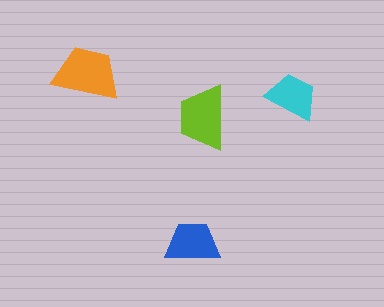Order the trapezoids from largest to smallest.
the orange one, the lime one, the blue one, the cyan one.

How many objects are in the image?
There are 4 objects in the image.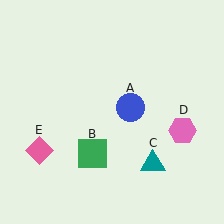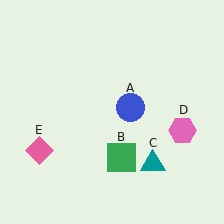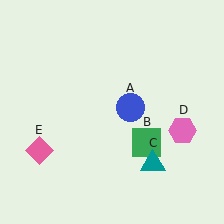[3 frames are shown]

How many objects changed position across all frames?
1 object changed position: green square (object B).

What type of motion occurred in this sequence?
The green square (object B) rotated counterclockwise around the center of the scene.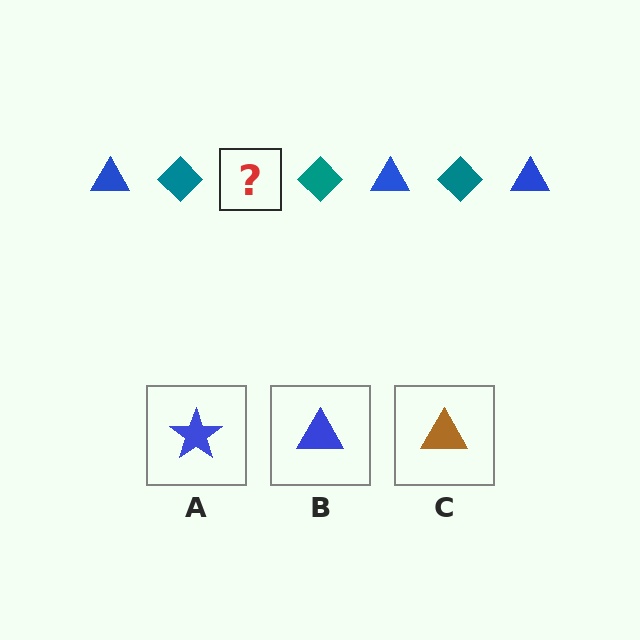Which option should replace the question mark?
Option B.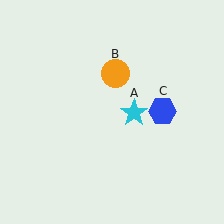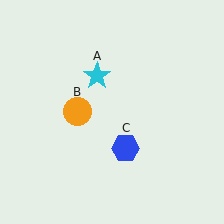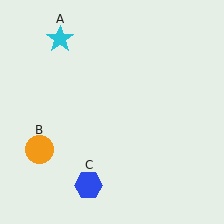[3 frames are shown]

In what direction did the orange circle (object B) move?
The orange circle (object B) moved down and to the left.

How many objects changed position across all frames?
3 objects changed position: cyan star (object A), orange circle (object B), blue hexagon (object C).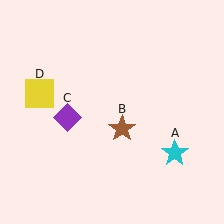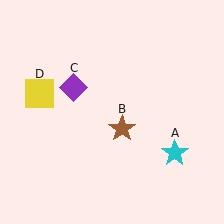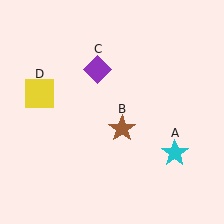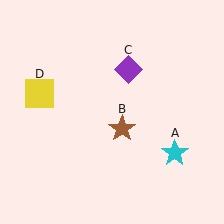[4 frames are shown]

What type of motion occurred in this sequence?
The purple diamond (object C) rotated clockwise around the center of the scene.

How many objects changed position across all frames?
1 object changed position: purple diamond (object C).